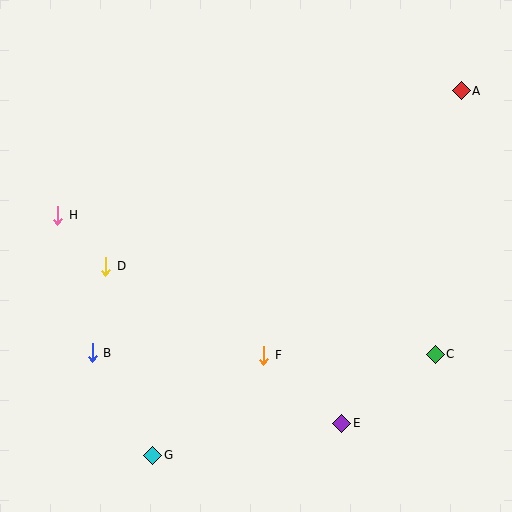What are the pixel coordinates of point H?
Point H is at (58, 215).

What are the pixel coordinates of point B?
Point B is at (92, 353).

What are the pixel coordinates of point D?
Point D is at (106, 266).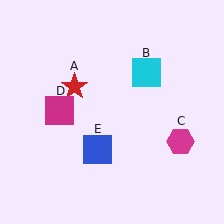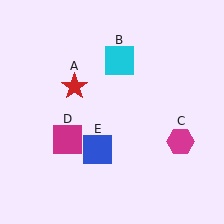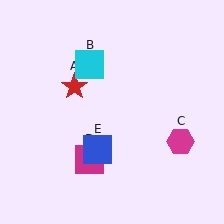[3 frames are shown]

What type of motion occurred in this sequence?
The cyan square (object B), magenta square (object D) rotated counterclockwise around the center of the scene.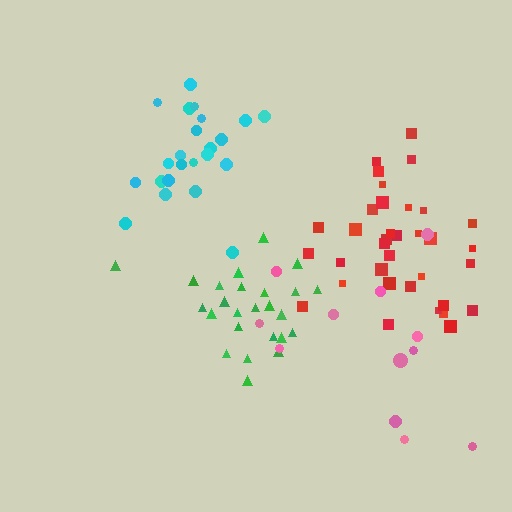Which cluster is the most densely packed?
Cyan.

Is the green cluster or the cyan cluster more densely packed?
Cyan.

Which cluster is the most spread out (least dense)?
Pink.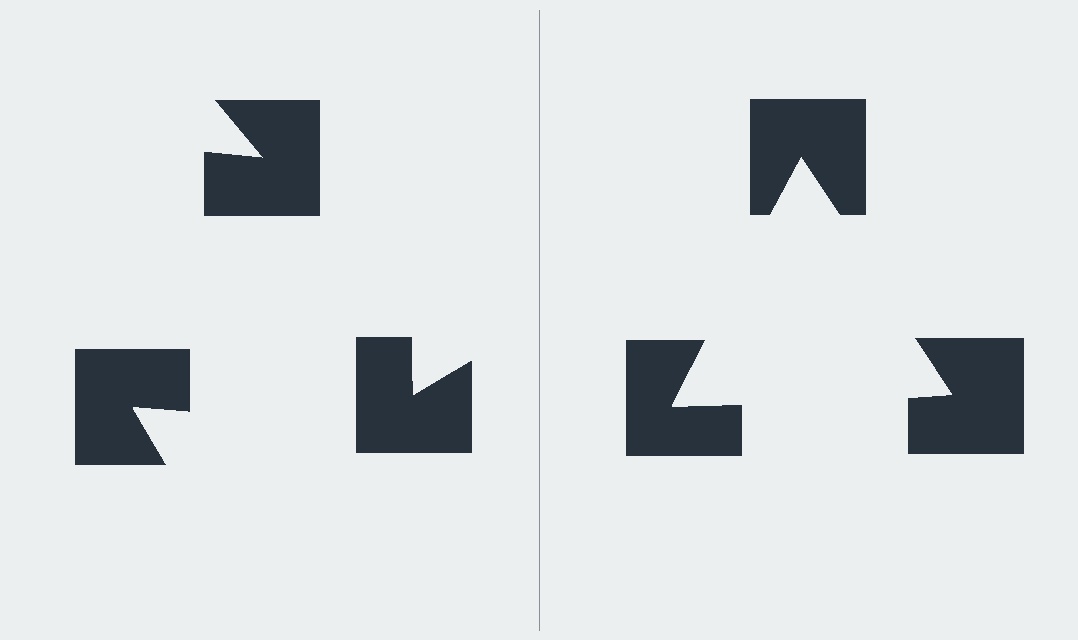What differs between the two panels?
The notched squares are positioned identically on both sides; only the wedge orientations differ. On the right they align to a triangle; on the left they are misaligned.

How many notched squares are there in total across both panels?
6 — 3 on each side.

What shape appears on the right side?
An illusory triangle.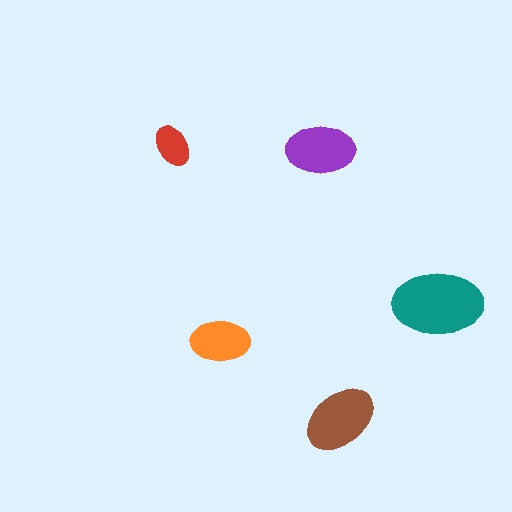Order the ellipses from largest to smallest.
the teal one, the brown one, the purple one, the orange one, the red one.